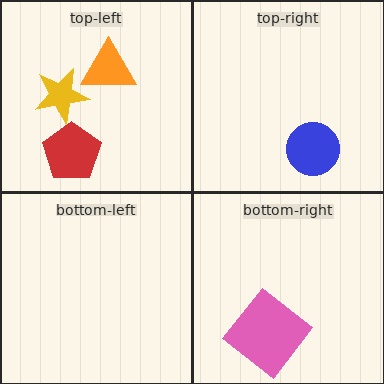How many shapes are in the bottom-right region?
1.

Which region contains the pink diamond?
The bottom-right region.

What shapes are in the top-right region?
The blue circle.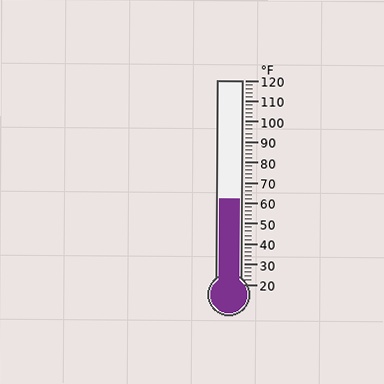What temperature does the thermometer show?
The thermometer shows approximately 62°F.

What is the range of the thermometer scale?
The thermometer scale ranges from 20°F to 120°F.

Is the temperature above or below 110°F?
The temperature is below 110°F.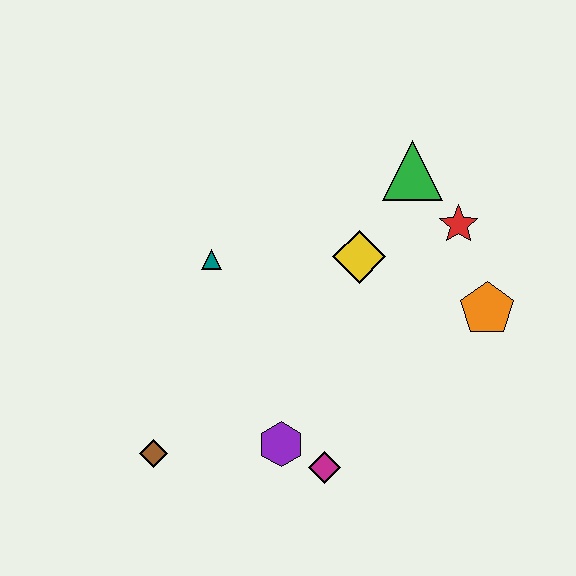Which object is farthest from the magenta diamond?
The green triangle is farthest from the magenta diamond.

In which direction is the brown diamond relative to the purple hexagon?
The brown diamond is to the left of the purple hexagon.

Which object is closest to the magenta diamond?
The purple hexagon is closest to the magenta diamond.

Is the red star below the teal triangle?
No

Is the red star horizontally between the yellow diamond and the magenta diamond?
No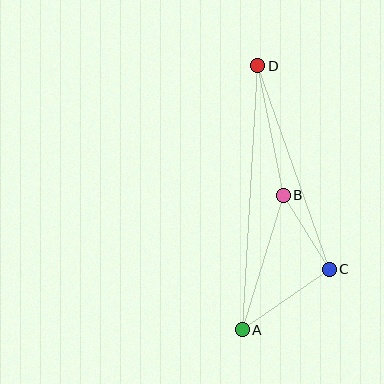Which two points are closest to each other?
Points B and C are closest to each other.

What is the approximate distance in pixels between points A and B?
The distance between A and B is approximately 141 pixels.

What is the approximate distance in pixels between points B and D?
The distance between B and D is approximately 132 pixels.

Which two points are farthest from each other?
Points A and D are farthest from each other.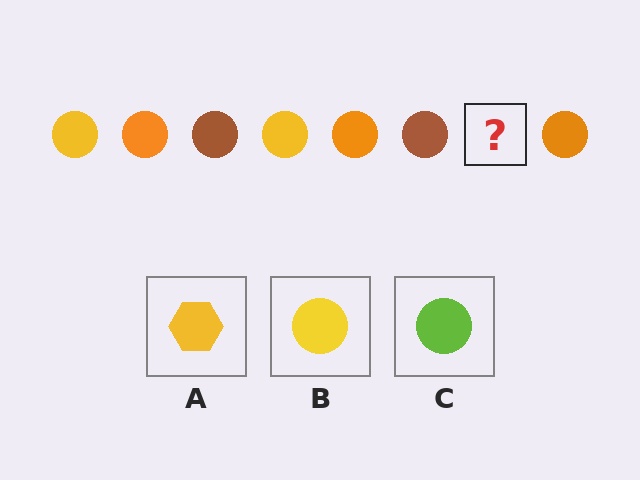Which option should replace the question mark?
Option B.